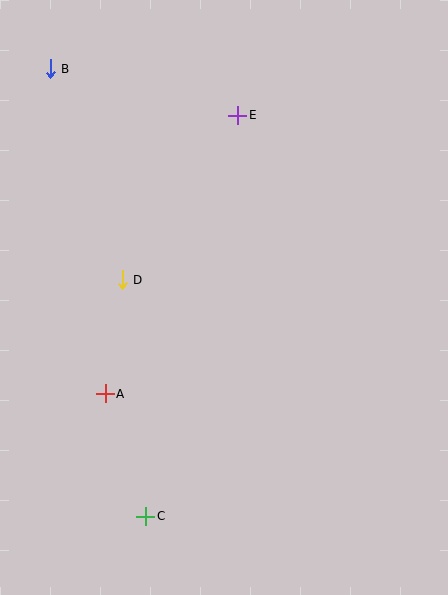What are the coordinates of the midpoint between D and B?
The midpoint between D and B is at (86, 174).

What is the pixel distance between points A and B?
The distance between A and B is 330 pixels.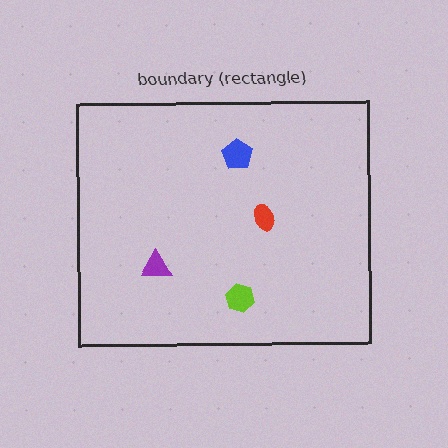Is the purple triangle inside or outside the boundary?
Inside.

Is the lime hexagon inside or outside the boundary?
Inside.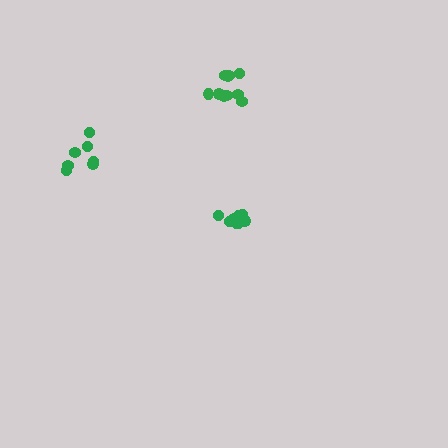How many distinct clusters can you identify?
There are 3 distinct clusters.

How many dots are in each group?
Group 1: 9 dots, Group 2: 10 dots, Group 3: 7 dots (26 total).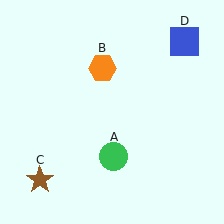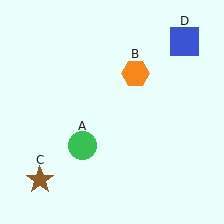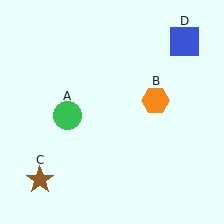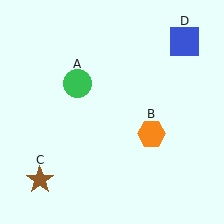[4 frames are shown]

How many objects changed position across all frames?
2 objects changed position: green circle (object A), orange hexagon (object B).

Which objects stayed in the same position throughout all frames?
Brown star (object C) and blue square (object D) remained stationary.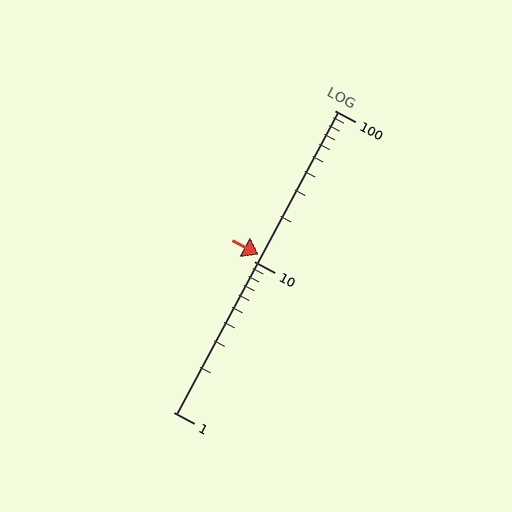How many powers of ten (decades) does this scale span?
The scale spans 2 decades, from 1 to 100.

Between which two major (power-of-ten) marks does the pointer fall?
The pointer is between 10 and 100.